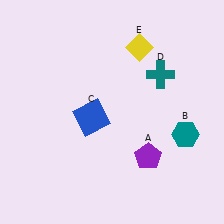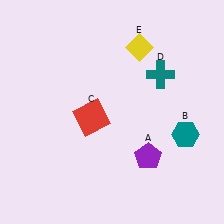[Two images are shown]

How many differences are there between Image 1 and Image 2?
There is 1 difference between the two images.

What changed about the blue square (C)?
In Image 1, C is blue. In Image 2, it changed to red.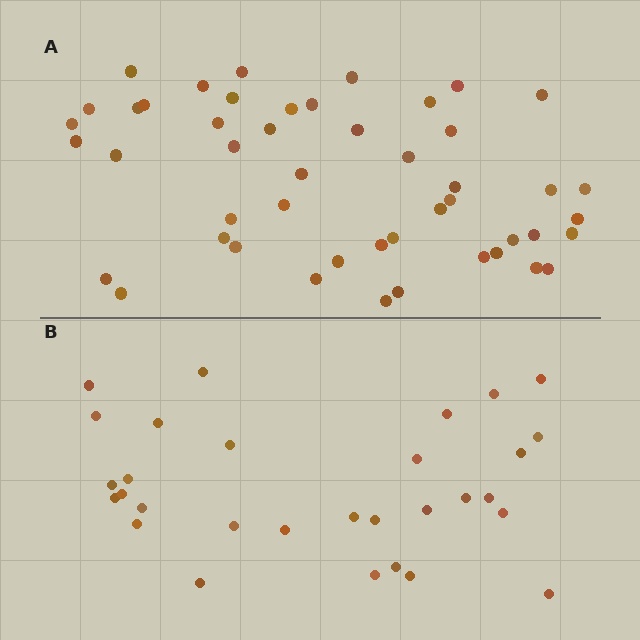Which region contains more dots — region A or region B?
Region A (the top region) has more dots.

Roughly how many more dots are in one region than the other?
Region A has approximately 20 more dots than region B.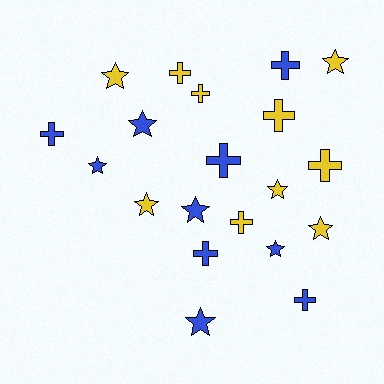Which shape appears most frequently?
Star, with 10 objects.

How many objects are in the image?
There are 20 objects.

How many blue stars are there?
There are 5 blue stars.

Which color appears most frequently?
Yellow, with 10 objects.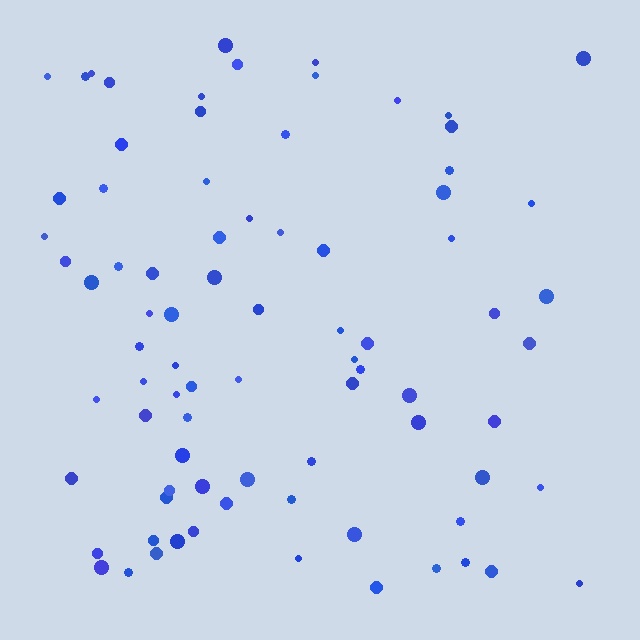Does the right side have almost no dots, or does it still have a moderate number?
Still a moderate number, just noticeably fewer than the left.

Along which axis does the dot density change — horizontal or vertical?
Horizontal.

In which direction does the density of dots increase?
From right to left, with the left side densest.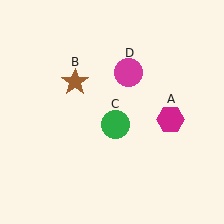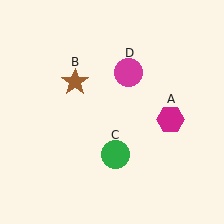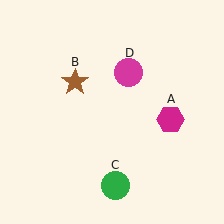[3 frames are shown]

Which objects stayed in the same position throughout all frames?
Magenta hexagon (object A) and brown star (object B) and magenta circle (object D) remained stationary.